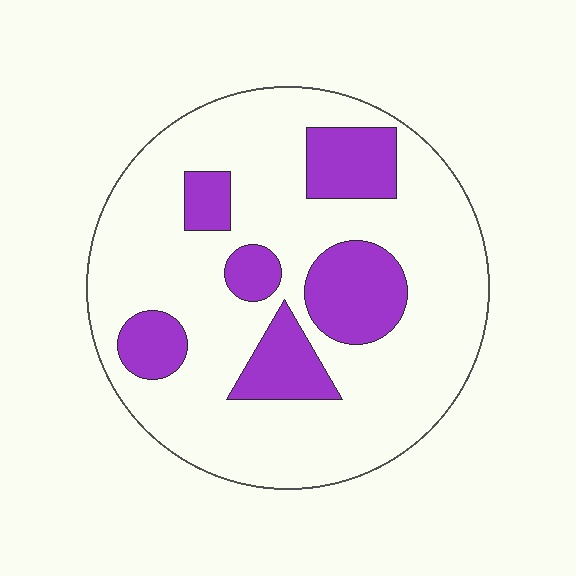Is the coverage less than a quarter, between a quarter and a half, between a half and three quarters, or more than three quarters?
Less than a quarter.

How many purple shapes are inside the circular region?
6.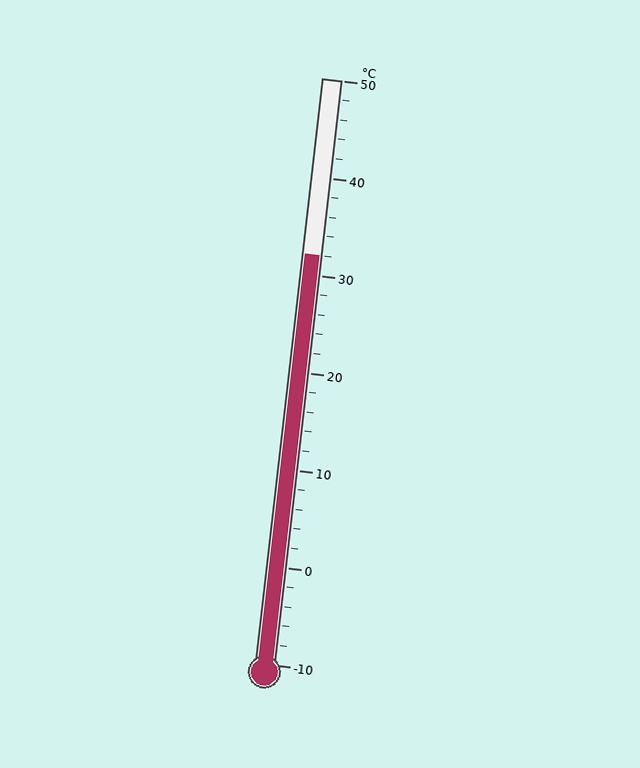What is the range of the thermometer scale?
The thermometer scale ranges from -10°C to 50°C.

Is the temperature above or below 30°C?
The temperature is above 30°C.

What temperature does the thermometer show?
The thermometer shows approximately 32°C.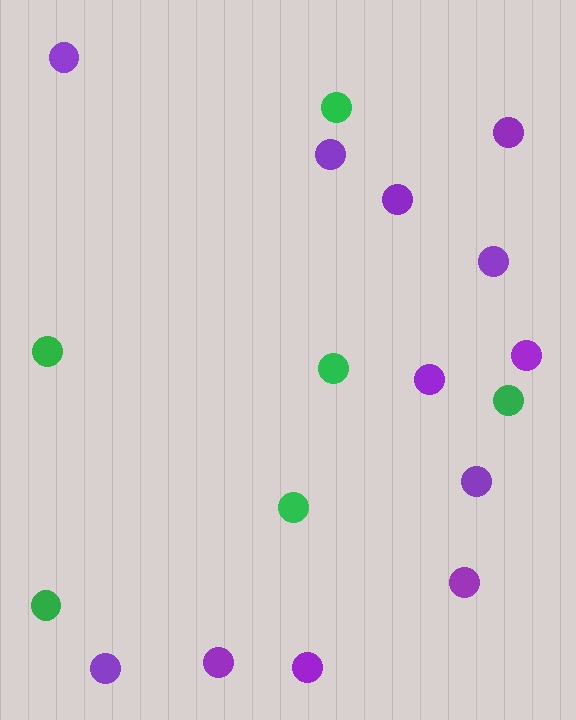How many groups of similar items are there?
There are 2 groups: one group of purple circles (12) and one group of green circles (6).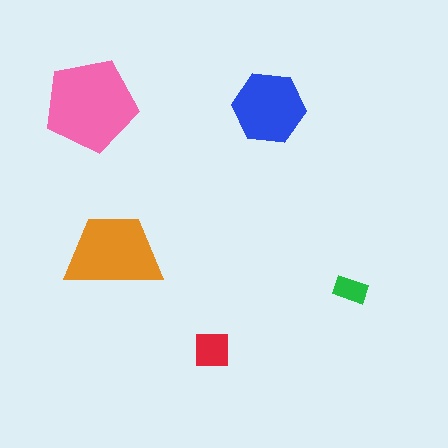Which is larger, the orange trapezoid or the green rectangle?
The orange trapezoid.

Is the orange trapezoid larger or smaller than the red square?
Larger.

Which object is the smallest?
The green rectangle.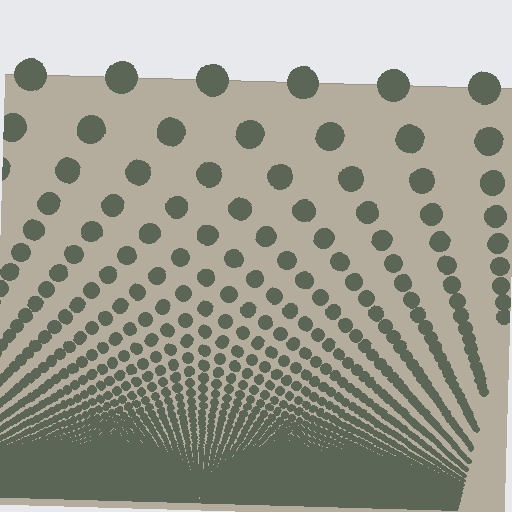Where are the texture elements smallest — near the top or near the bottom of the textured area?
Near the bottom.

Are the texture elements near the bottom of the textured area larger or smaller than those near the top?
Smaller. The gradient is inverted — elements near the bottom are smaller and denser.